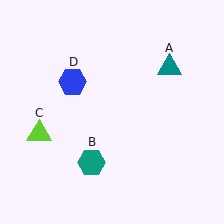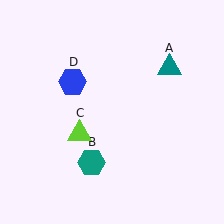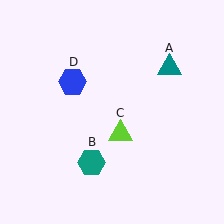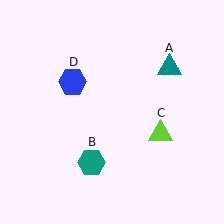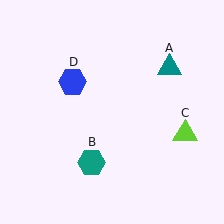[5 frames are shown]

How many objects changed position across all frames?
1 object changed position: lime triangle (object C).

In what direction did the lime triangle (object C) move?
The lime triangle (object C) moved right.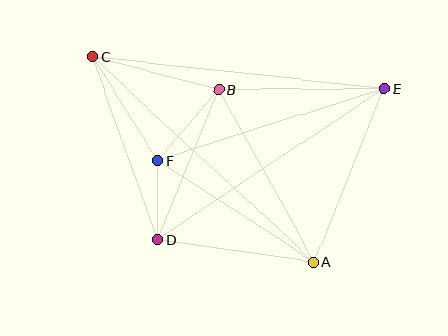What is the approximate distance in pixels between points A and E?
The distance between A and E is approximately 187 pixels.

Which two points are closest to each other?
Points D and F are closest to each other.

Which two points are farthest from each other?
Points A and C are farthest from each other.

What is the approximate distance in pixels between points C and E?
The distance between C and E is approximately 293 pixels.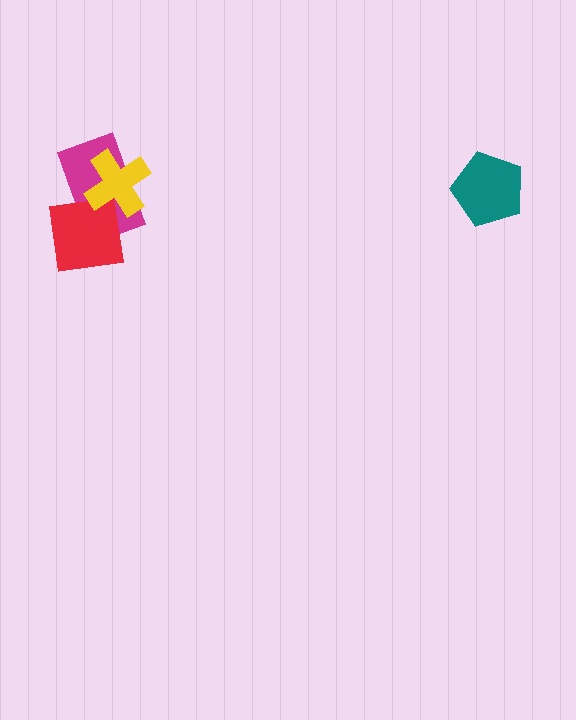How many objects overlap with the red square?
2 objects overlap with the red square.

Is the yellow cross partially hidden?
No, no other shape covers it.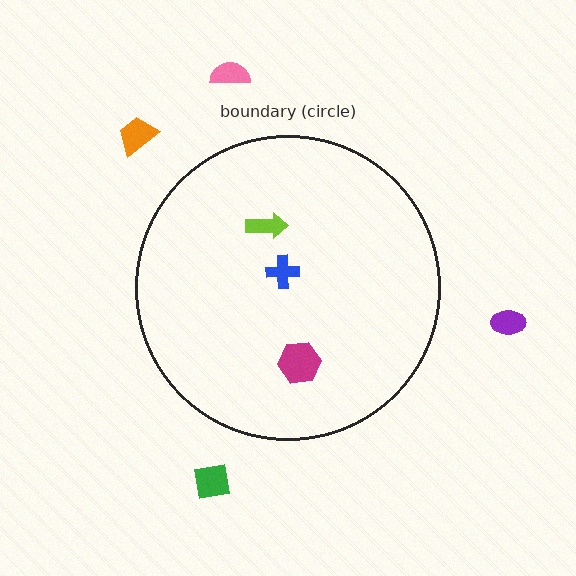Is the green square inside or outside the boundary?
Outside.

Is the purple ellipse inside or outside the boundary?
Outside.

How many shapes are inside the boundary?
3 inside, 4 outside.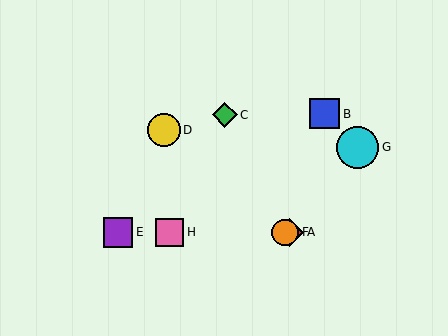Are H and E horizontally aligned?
Yes, both are at y≈232.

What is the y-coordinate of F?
Object F is at y≈232.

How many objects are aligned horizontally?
4 objects (A, E, F, H) are aligned horizontally.